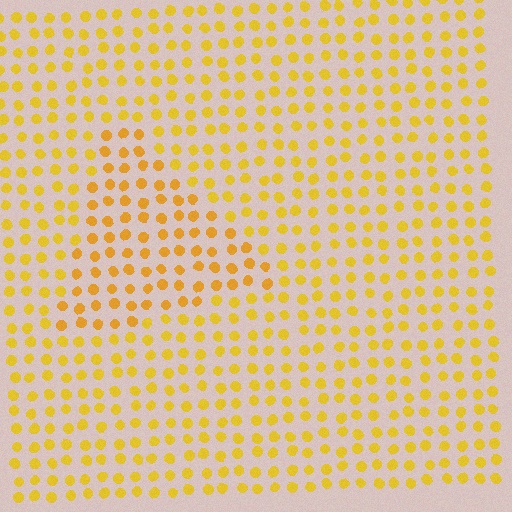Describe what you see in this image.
The image is filled with small yellow elements in a uniform arrangement. A triangle-shaped region is visible where the elements are tinted to a slightly different hue, forming a subtle color boundary.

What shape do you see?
I see a triangle.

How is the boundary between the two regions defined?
The boundary is defined purely by a slight shift in hue (about 13 degrees). Spacing, size, and orientation are identical on both sides.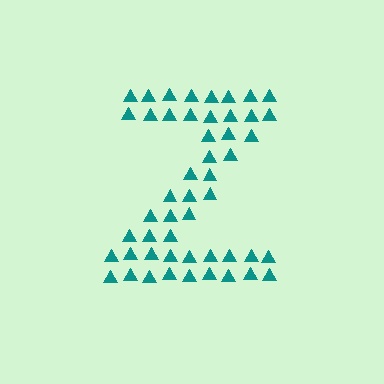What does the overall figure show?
The overall figure shows the letter Z.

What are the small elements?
The small elements are triangles.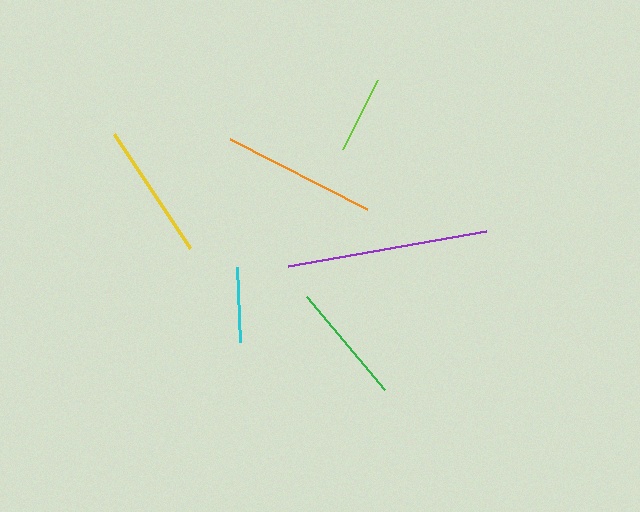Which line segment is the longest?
The purple line is the longest at approximately 201 pixels.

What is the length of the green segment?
The green segment is approximately 122 pixels long.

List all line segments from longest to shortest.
From longest to shortest: purple, orange, yellow, green, lime, cyan.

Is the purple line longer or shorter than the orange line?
The purple line is longer than the orange line.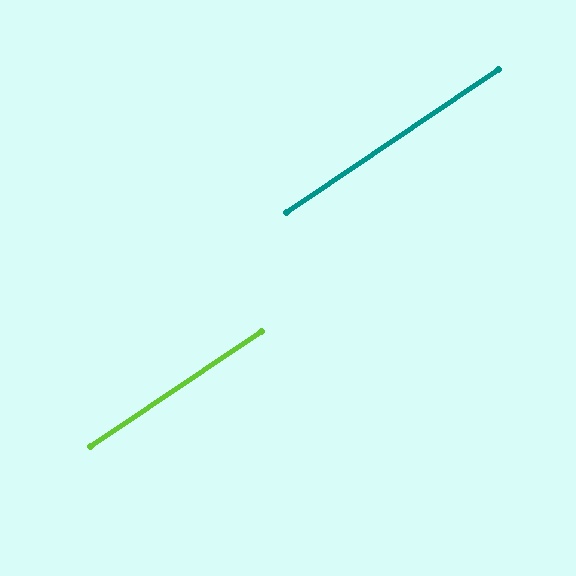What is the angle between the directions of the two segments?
Approximately 0 degrees.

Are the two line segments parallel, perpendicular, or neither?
Parallel — their directions differ by only 0.0°.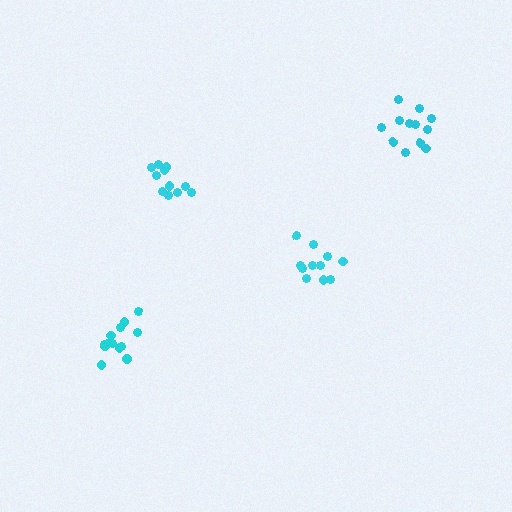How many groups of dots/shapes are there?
There are 4 groups.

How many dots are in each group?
Group 1: 11 dots, Group 2: 13 dots, Group 3: 11 dots, Group 4: 12 dots (47 total).